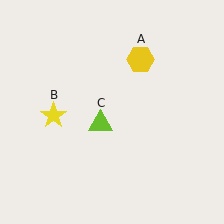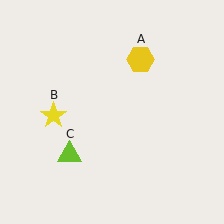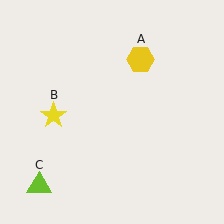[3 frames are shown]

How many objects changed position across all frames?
1 object changed position: lime triangle (object C).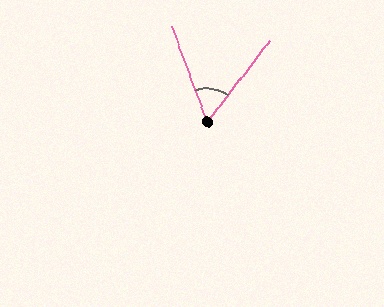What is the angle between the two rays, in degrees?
Approximately 58 degrees.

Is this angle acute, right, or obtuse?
It is acute.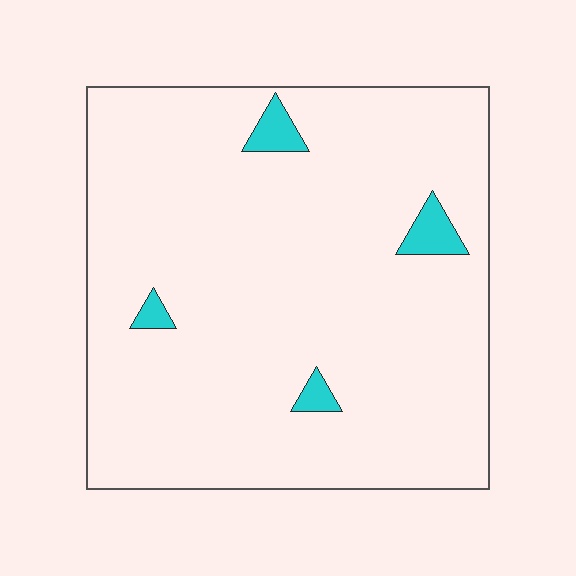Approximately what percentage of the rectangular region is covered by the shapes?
Approximately 5%.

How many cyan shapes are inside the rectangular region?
4.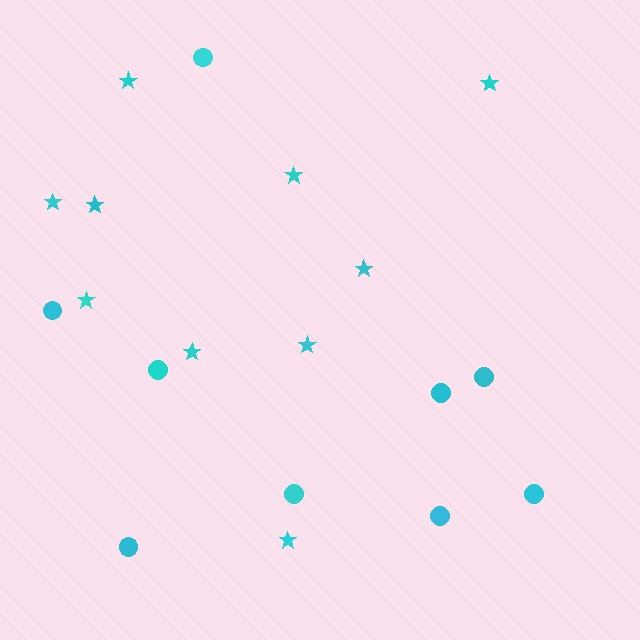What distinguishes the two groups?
There are 2 groups: one group of circles (9) and one group of stars (10).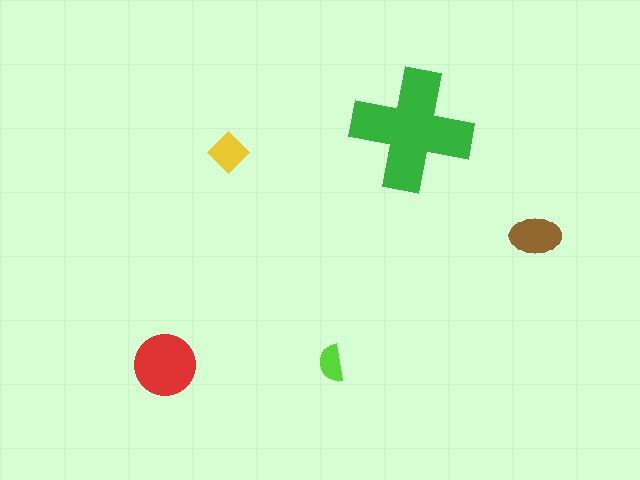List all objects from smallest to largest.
The lime semicircle, the yellow diamond, the brown ellipse, the red circle, the green cross.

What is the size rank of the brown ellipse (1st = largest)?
3rd.